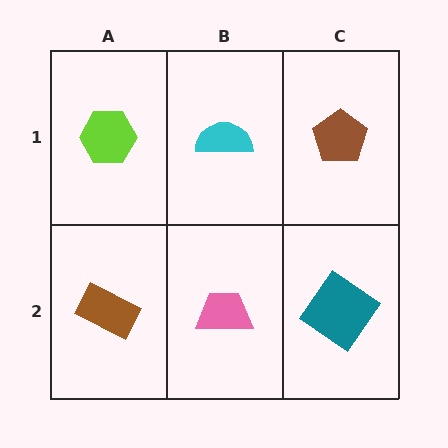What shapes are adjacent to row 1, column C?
A teal diamond (row 2, column C), a cyan semicircle (row 1, column B).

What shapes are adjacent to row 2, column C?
A brown pentagon (row 1, column C), a pink trapezoid (row 2, column B).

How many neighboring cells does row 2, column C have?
2.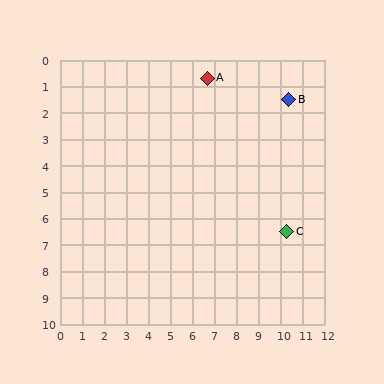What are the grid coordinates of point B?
Point B is at approximately (10.4, 1.5).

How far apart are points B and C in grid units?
Points B and C are about 5.0 grid units apart.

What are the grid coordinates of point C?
Point C is at approximately (10.3, 6.5).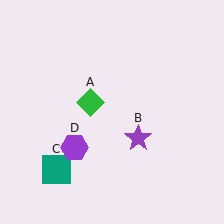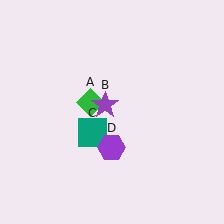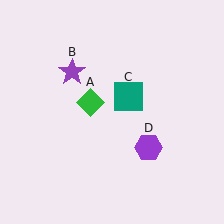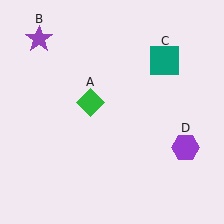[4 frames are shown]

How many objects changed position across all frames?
3 objects changed position: purple star (object B), teal square (object C), purple hexagon (object D).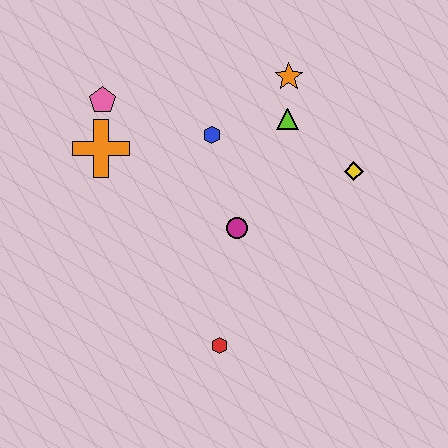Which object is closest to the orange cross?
The pink pentagon is closest to the orange cross.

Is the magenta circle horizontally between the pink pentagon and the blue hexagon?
No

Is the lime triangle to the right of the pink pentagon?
Yes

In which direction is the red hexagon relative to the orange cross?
The red hexagon is below the orange cross.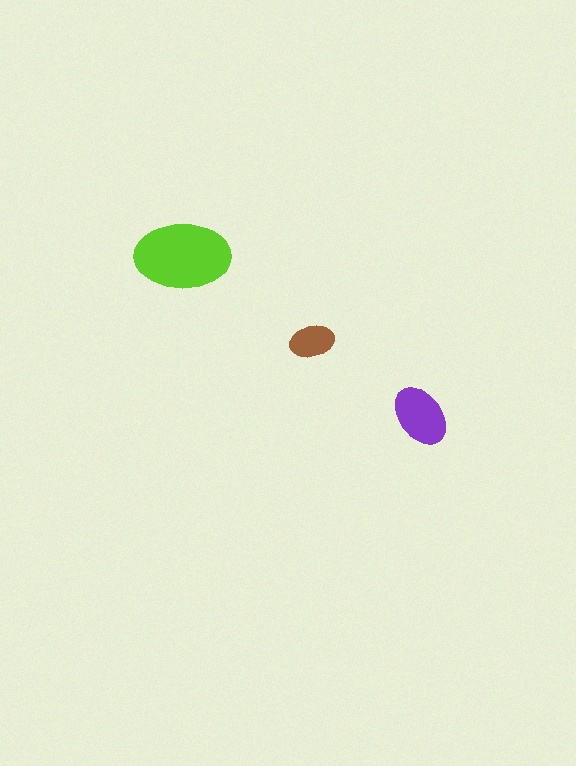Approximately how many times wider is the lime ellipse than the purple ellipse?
About 1.5 times wider.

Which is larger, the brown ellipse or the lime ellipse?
The lime one.